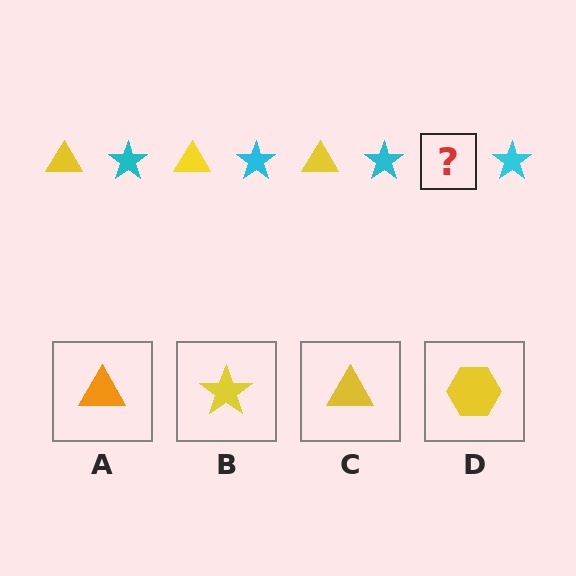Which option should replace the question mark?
Option C.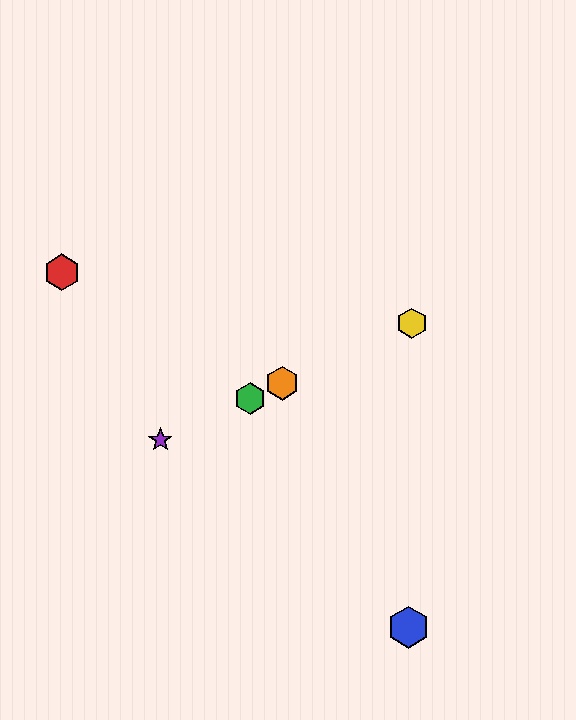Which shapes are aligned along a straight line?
The green hexagon, the yellow hexagon, the purple star, the orange hexagon are aligned along a straight line.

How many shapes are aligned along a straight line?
4 shapes (the green hexagon, the yellow hexagon, the purple star, the orange hexagon) are aligned along a straight line.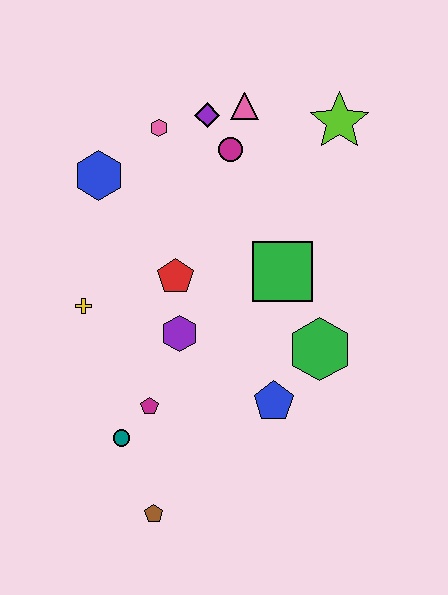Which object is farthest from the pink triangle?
The brown pentagon is farthest from the pink triangle.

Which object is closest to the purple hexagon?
The red pentagon is closest to the purple hexagon.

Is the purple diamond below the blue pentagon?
No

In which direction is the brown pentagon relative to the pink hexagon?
The brown pentagon is below the pink hexagon.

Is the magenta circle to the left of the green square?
Yes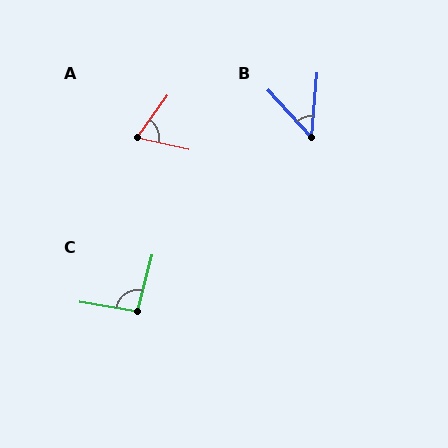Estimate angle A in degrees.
Approximately 67 degrees.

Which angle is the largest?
C, at approximately 95 degrees.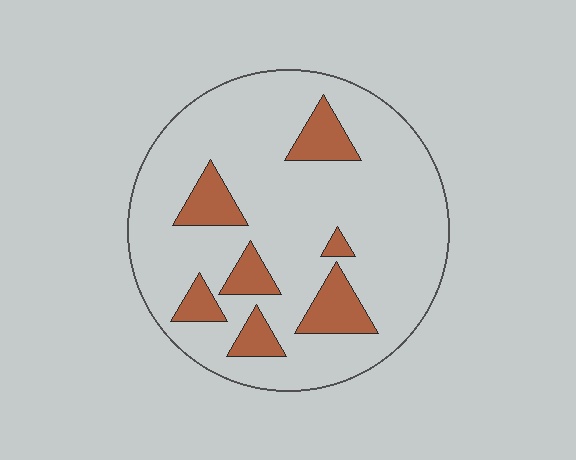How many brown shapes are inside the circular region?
7.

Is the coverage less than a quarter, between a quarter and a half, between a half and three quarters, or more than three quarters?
Less than a quarter.